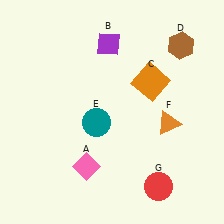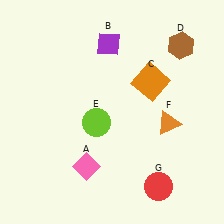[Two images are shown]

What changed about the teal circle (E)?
In Image 1, E is teal. In Image 2, it changed to lime.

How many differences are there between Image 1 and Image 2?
There is 1 difference between the two images.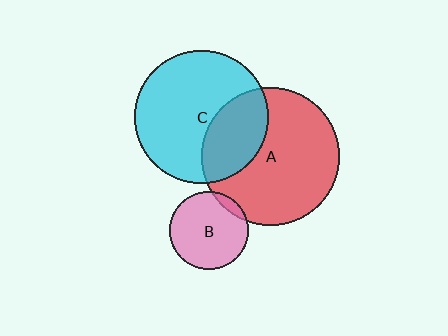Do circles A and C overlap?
Yes.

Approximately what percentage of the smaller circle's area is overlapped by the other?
Approximately 30%.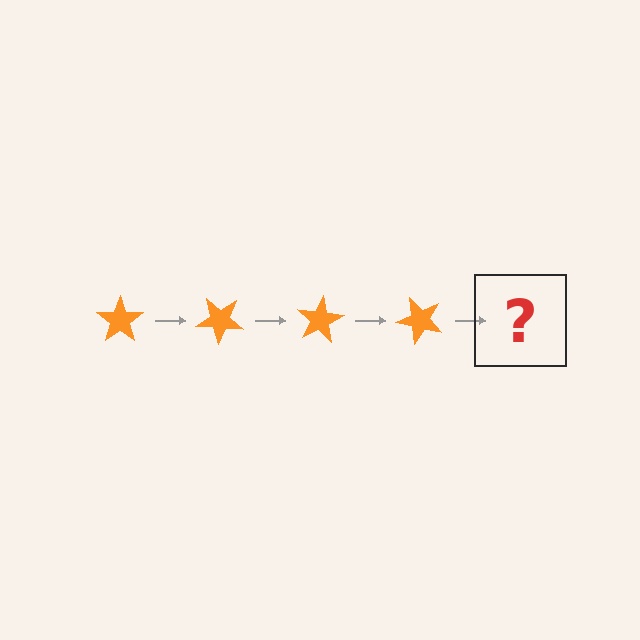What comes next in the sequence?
The next element should be an orange star rotated 160 degrees.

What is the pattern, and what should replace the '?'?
The pattern is that the star rotates 40 degrees each step. The '?' should be an orange star rotated 160 degrees.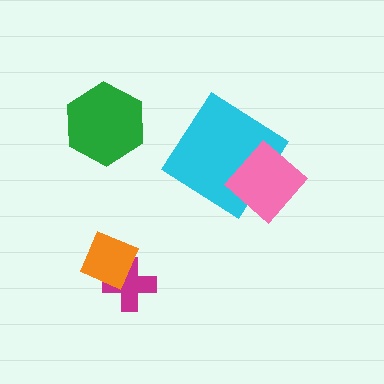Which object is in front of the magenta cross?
The orange diamond is in front of the magenta cross.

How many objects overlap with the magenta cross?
1 object overlaps with the magenta cross.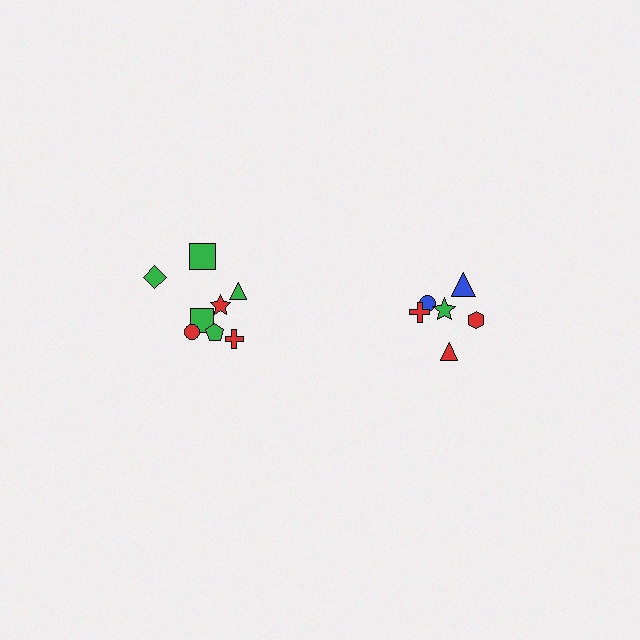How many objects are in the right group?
There are 6 objects.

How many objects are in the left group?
There are 8 objects.